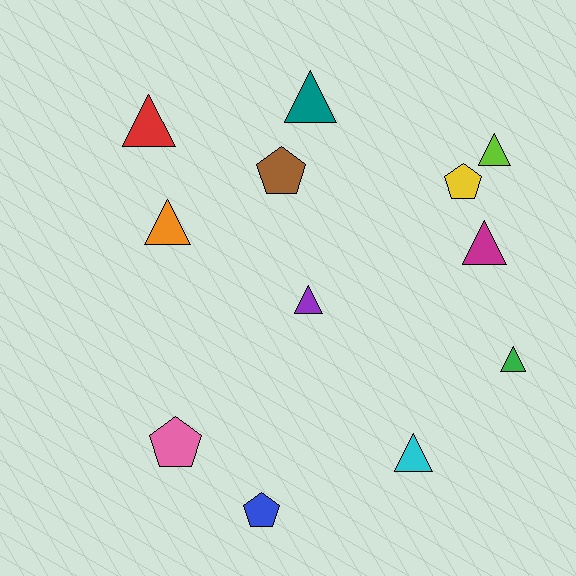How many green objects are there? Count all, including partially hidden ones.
There is 1 green object.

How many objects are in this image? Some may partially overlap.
There are 12 objects.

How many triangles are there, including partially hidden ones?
There are 8 triangles.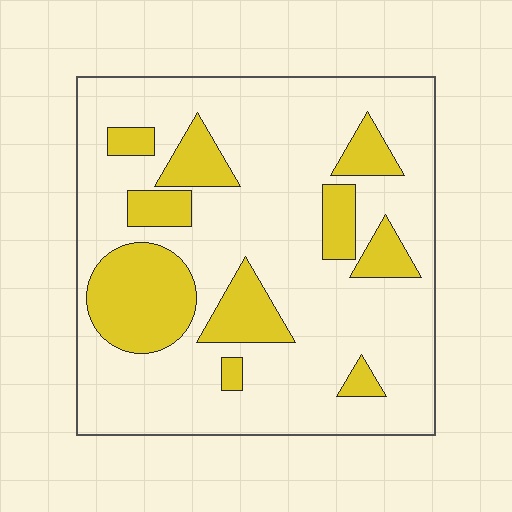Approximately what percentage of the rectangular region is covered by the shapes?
Approximately 25%.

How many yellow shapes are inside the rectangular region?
10.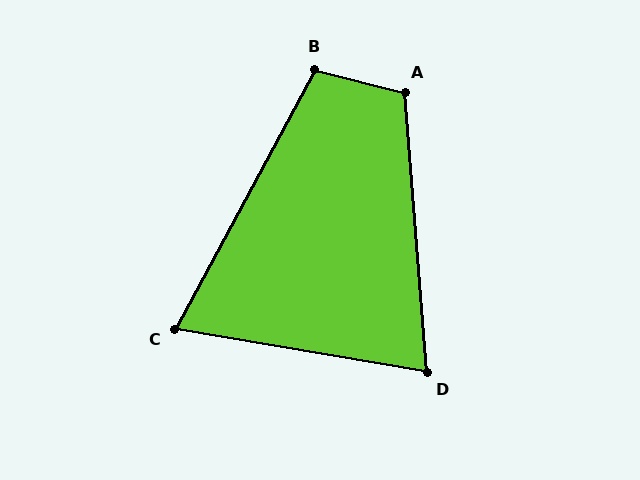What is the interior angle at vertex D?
Approximately 76 degrees (acute).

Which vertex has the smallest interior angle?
C, at approximately 71 degrees.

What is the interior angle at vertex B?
Approximately 104 degrees (obtuse).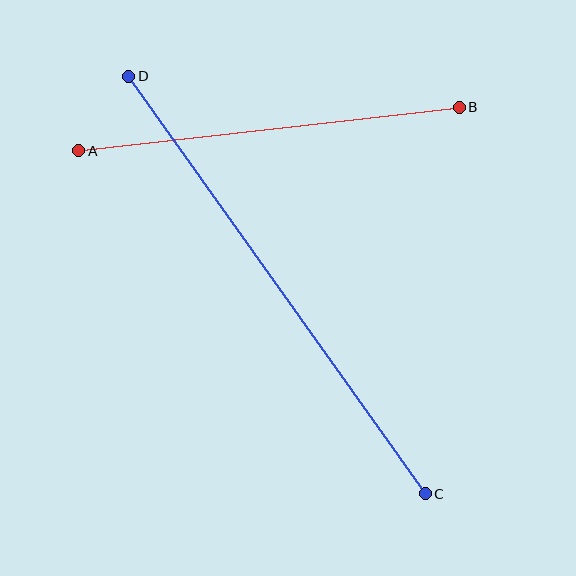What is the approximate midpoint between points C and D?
The midpoint is at approximately (277, 285) pixels.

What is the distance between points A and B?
The distance is approximately 383 pixels.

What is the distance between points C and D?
The distance is approximately 512 pixels.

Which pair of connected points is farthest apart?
Points C and D are farthest apart.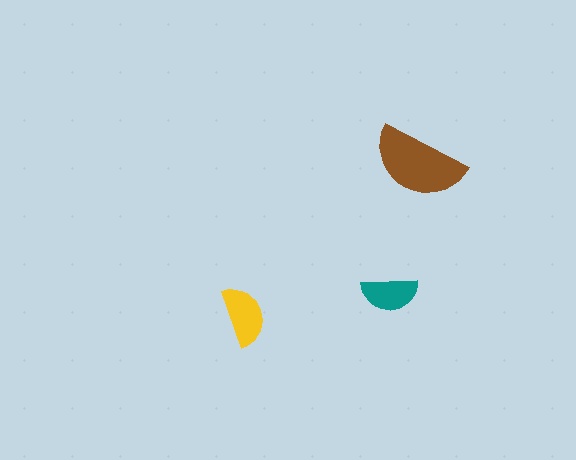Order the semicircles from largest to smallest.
the brown one, the yellow one, the teal one.